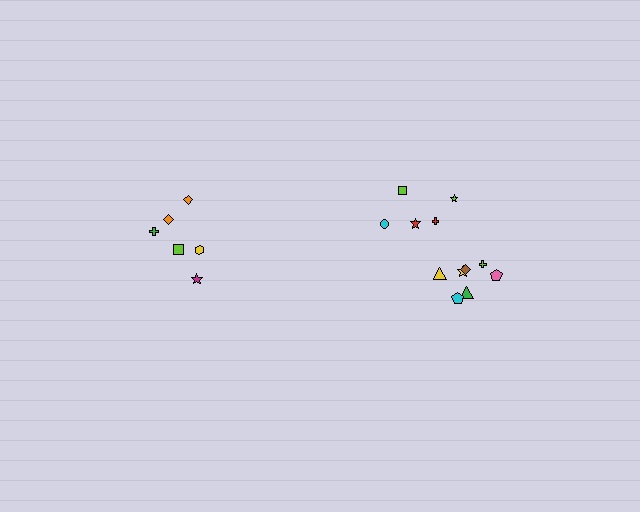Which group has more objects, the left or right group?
The right group.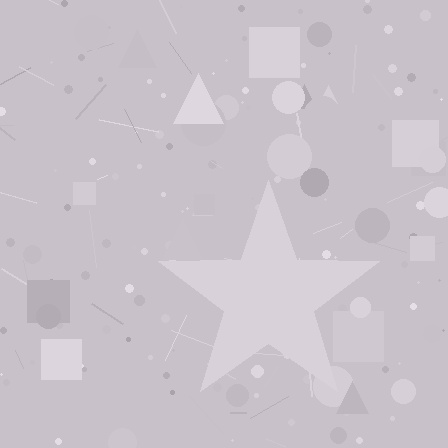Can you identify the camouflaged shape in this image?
The camouflaged shape is a star.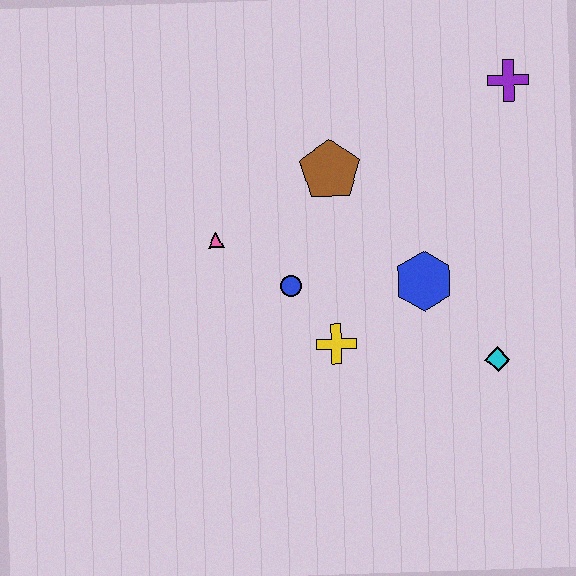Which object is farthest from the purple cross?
The pink triangle is farthest from the purple cross.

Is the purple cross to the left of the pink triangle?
No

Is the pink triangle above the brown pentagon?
No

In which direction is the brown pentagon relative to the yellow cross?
The brown pentagon is above the yellow cross.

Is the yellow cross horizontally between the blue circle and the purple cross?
Yes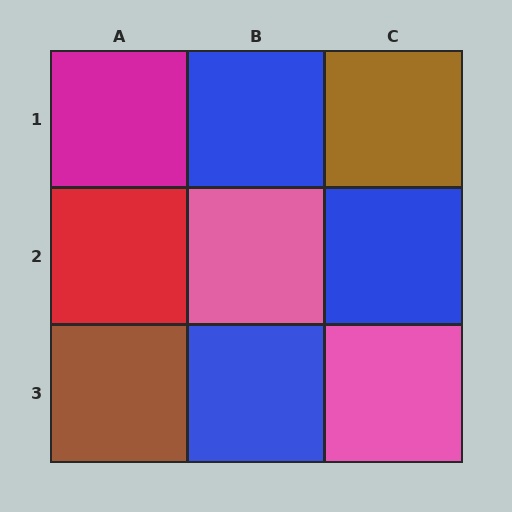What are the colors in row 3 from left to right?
Brown, blue, pink.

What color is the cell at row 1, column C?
Brown.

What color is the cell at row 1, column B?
Blue.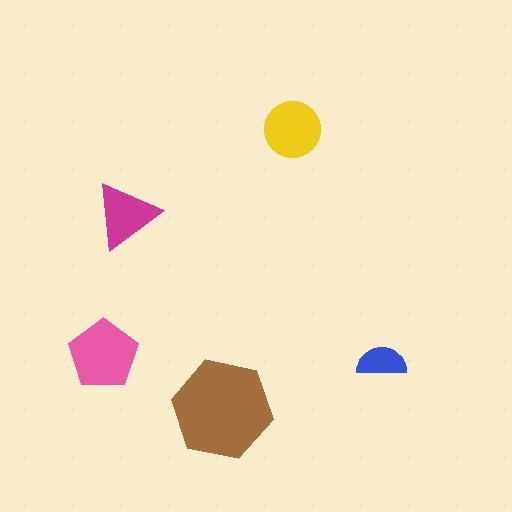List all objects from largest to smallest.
The brown hexagon, the pink pentagon, the yellow circle, the magenta triangle, the blue semicircle.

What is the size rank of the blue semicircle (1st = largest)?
5th.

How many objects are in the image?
There are 5 objects in the image.